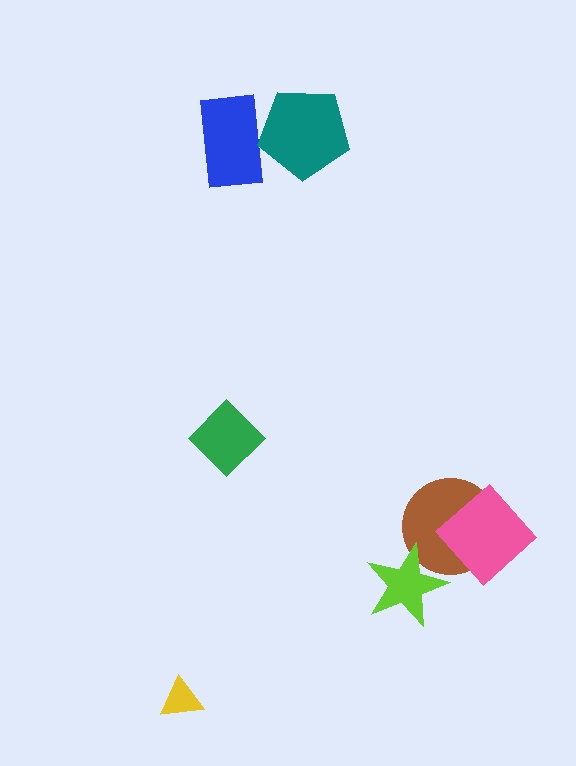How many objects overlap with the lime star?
1 object overlaps with the lime star.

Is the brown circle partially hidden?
Yes, it is partially covered by another shape.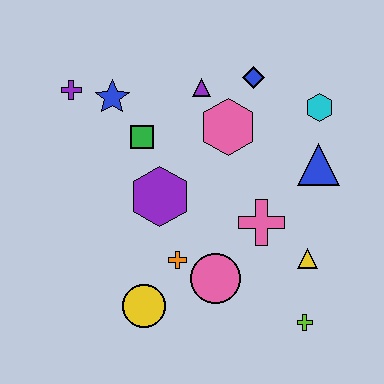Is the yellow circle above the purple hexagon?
No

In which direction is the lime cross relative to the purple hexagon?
The lime cross is to the right of the purple hexagon.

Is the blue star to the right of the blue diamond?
No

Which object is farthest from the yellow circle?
The cyan hexagon is farthest from the yellow circle.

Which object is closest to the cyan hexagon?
The blue triangle is closest to the cyan hexagon.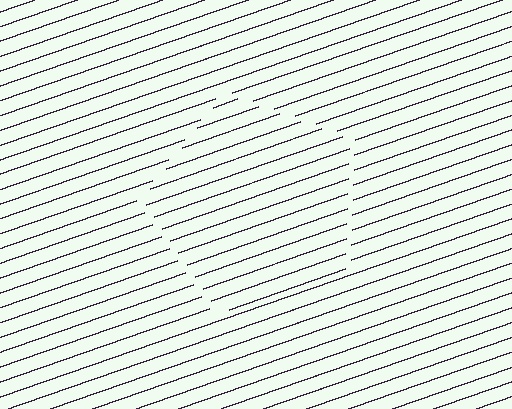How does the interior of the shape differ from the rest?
The interior of the shape contains the same grating, shifted by half a period — the contour is defined by the phase discontinuity where line-ends from the inner and outer gratings abut.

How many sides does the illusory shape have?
5 sides — the line-ends trace a pentagon.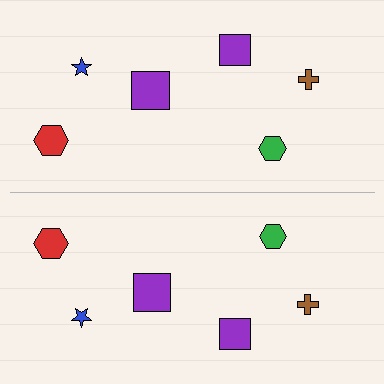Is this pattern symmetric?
Yes, this pattern has bilateral (reflection) symmetry.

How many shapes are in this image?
There are 12 shapes in this image.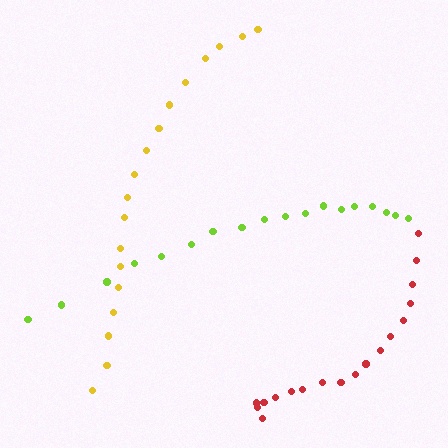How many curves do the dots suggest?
There are 3 distinct paths.